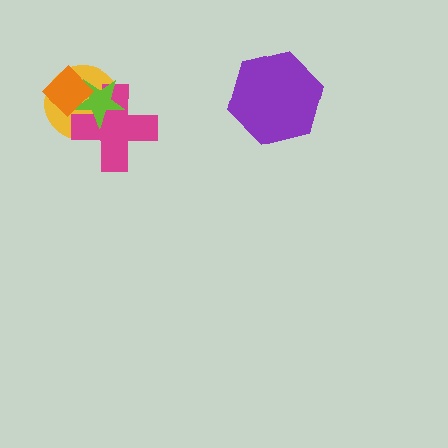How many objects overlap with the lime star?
3 objects overlap with the lime star.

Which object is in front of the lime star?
The orange diamond is in front of the lime star.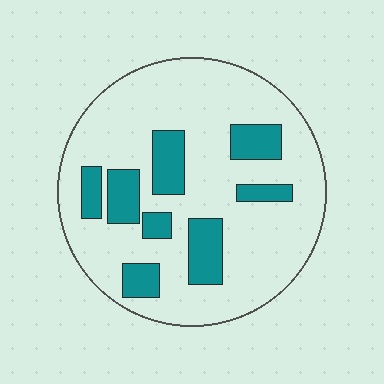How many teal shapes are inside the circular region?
8.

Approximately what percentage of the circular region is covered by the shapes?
Approximately 20%.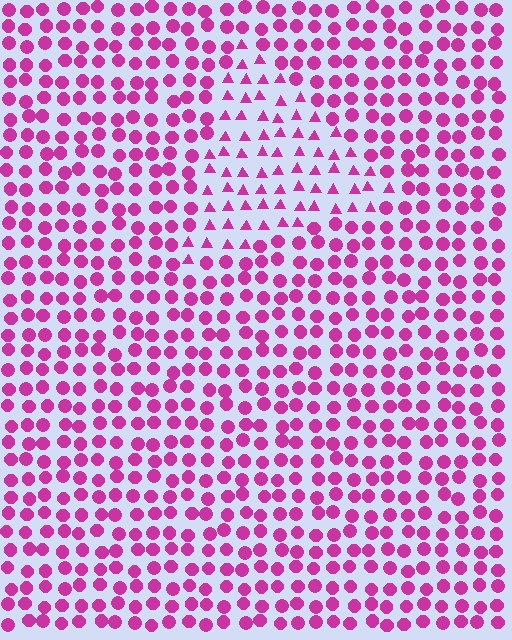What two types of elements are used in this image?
The image uses triangles inside the triangle region and circles outside it.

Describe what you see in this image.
The image is filled with small magenta elements arranged in a uniform grid. A triangle-shaped region contains triangles, while the surrounding area contains circles. The boundary is defined purely by the change in element shape.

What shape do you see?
I see a triangle.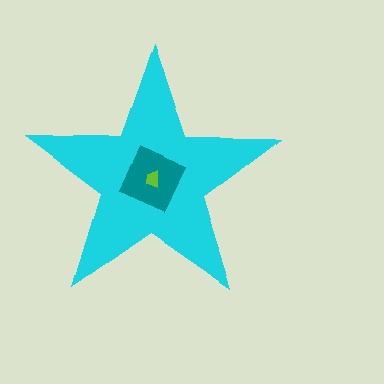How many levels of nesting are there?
3.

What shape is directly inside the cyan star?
The teal diamond.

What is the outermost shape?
The cyan star.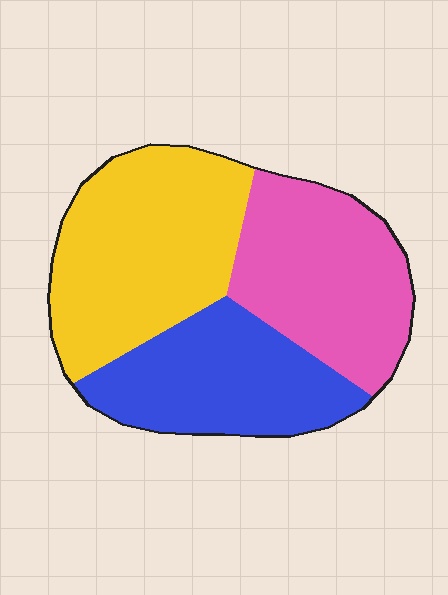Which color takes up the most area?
Yellow, at roughly 40%.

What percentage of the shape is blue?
Blue covers 29% of the shape.